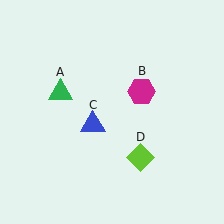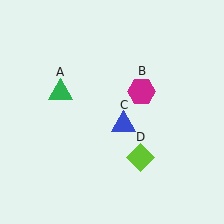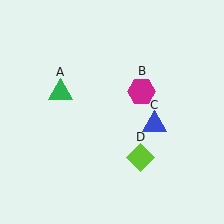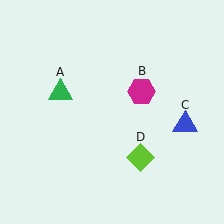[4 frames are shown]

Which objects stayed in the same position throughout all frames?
Green triangle (object A) and magenta hexagon (object B) and lime diamond (object D) remained stationary.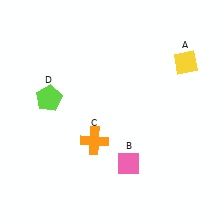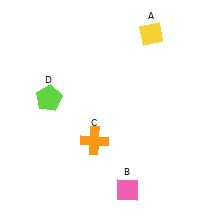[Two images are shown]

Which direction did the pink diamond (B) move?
The pink diamond (B) moved down.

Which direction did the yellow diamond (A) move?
The yellow diamond (A) moved left.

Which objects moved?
The objects that moved are: the yellow diamond (A), the pink diamond (B).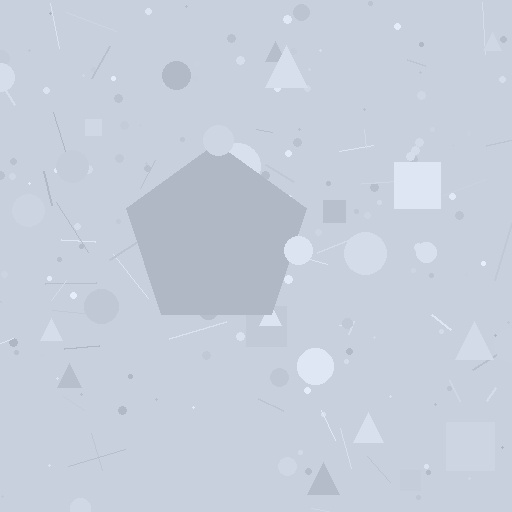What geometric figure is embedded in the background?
A pentagon is embedded in the background.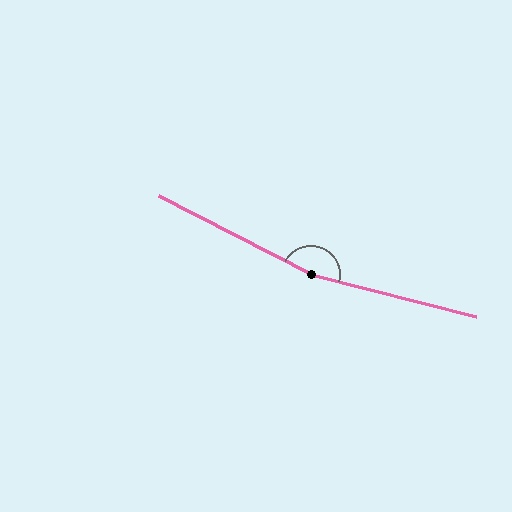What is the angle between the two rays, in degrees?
Approximately 167 degrees.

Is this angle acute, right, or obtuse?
It is obtuse.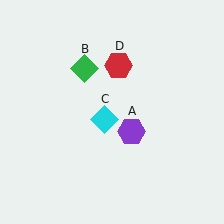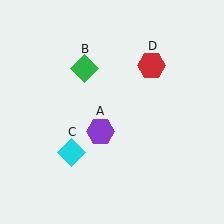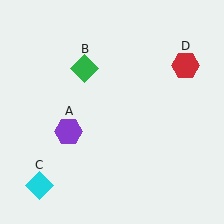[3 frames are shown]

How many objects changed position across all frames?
3 objects changed position: purple hexagon (object A), cyan diamond (object C), red hexagon (object D).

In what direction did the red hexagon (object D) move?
The red hexagon (object D) moved right.